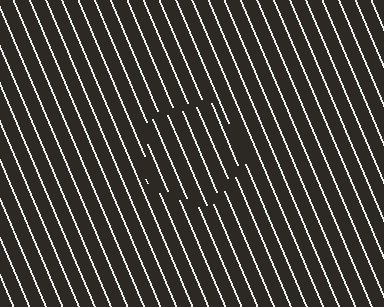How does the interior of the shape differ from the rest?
The interior of the shape contains the same grating, shifted by half a period — the contour is defined by the phase discontinuity where line-ends from the inner and outer gratings abut.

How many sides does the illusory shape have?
5 sides — the line-ends trace a pentagon.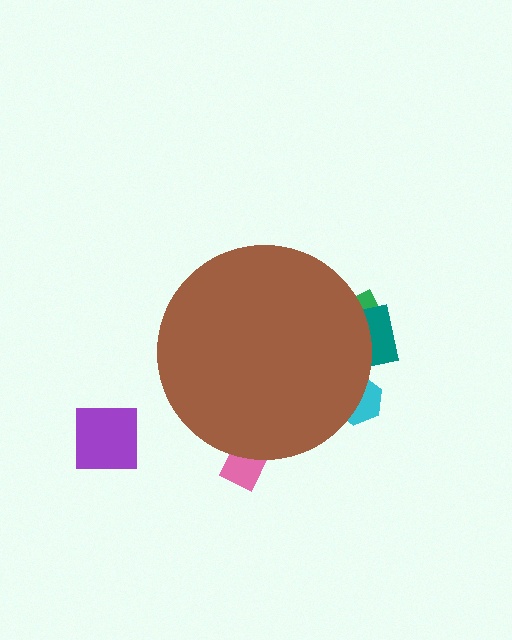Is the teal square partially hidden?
Yes, the teal square is partially hidden behind the brown circle.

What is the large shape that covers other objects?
A brown circle.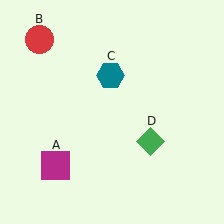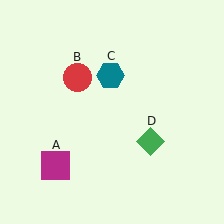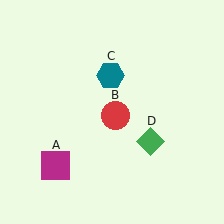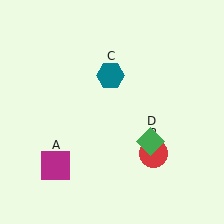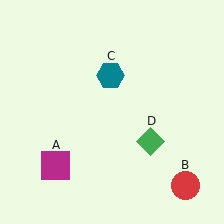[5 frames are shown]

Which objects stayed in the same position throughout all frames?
Magenta square (object A) and teal hexagon (object C) and green diamond (object D) remained stationary.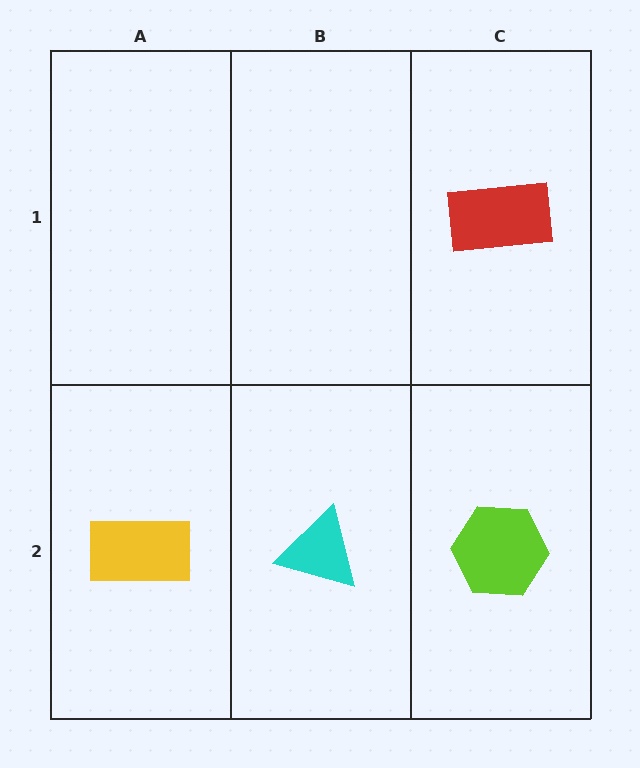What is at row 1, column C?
A red rectangle.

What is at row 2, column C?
A lime hexagon.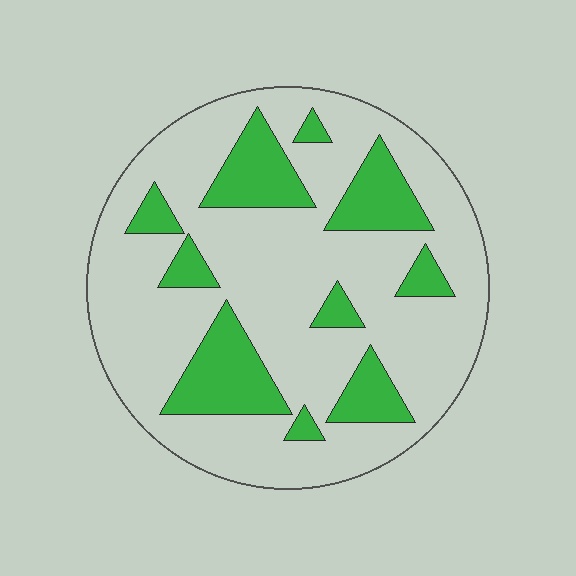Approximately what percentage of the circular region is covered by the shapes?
Approximately 25%.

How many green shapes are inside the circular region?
10.